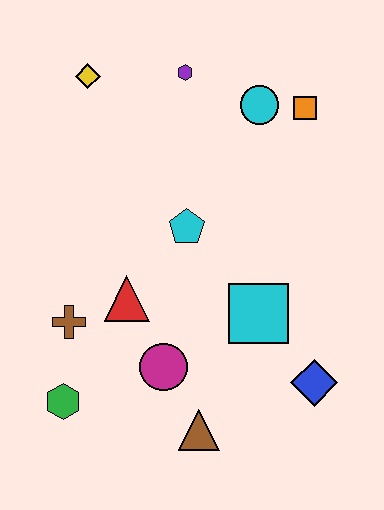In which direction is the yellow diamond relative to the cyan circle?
The yellow diamond is to the left of the cyan circle.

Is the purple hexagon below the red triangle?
No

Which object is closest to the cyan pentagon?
The red triangle is closest to the cyan pentagon.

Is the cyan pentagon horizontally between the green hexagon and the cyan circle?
Yes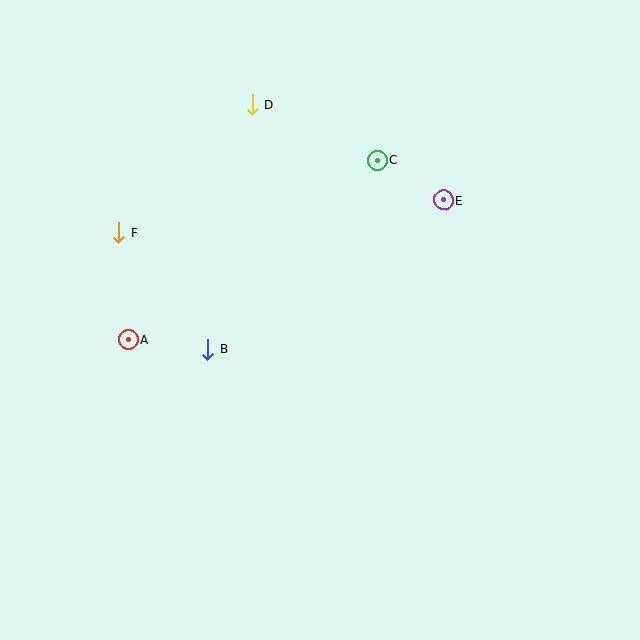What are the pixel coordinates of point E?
Point E is at (444, 200).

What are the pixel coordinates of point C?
Point C is at (377, 160).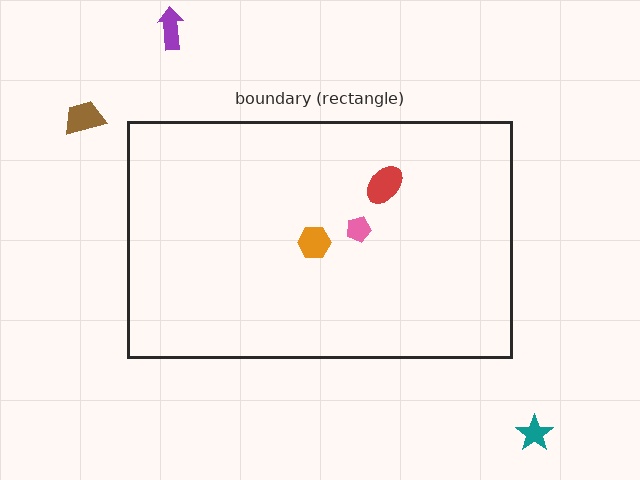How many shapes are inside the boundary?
3 inside, 3 outside.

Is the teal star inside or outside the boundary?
Outside.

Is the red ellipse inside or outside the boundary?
Inside.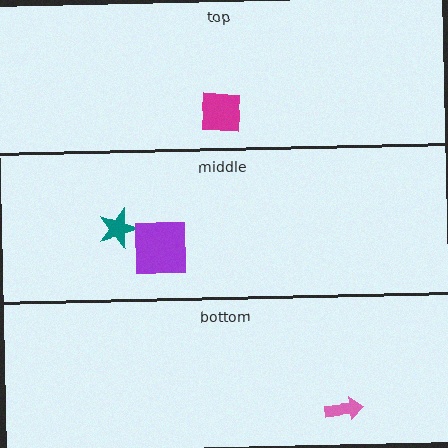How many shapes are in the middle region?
2.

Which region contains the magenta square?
The top region.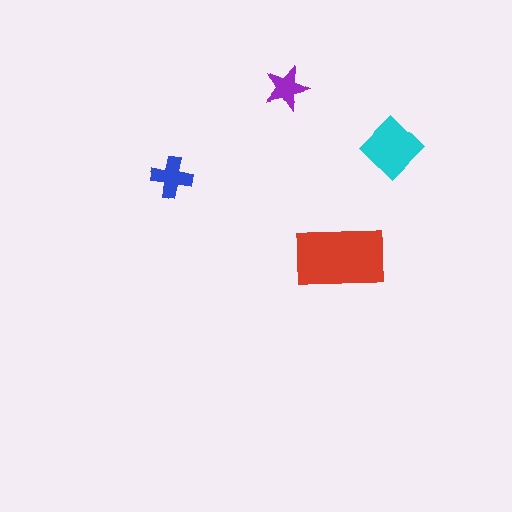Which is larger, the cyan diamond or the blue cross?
The cyan diamond.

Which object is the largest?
The red rectangle.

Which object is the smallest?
The purple star.